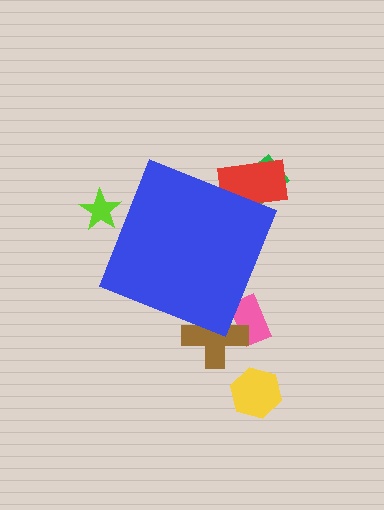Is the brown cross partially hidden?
Yes, the brown cross is partially hidden behind the blue diamond.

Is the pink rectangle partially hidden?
Yes, the pink rectangle is partially hidden behind the blue diamond.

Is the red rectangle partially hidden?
Yes, the red rectangle is partially hidden behind the blue diamond.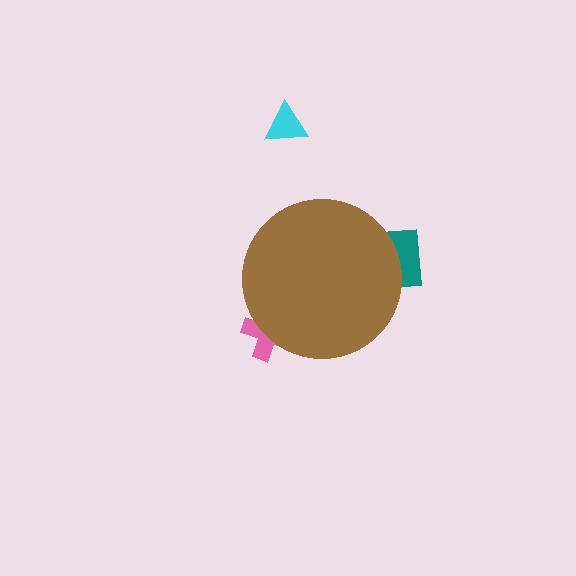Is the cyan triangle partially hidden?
No, the cyan triangle is fully visible.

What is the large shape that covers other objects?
A brown circle.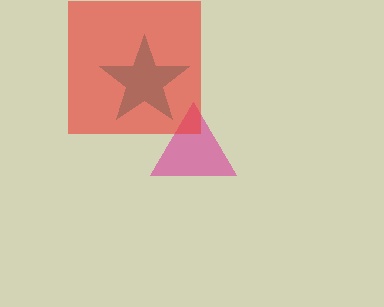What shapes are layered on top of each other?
The layered shapes are: a teal star, a magenta triangle, a red square.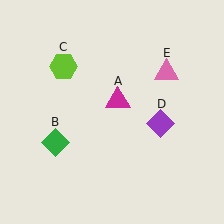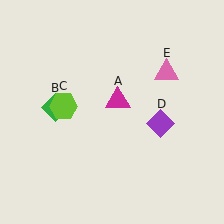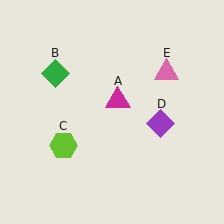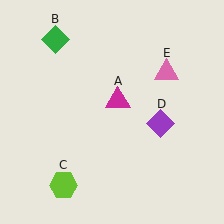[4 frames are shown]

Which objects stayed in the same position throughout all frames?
Magenta triangle (object A) and purple diamond (object D) and pink triangle (object E) remained stationary.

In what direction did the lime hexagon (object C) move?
The lime hexagon (object C) moved down.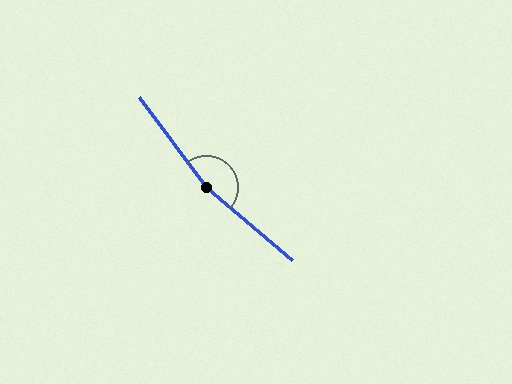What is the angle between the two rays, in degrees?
Approximately 167 degrees.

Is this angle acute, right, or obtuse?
It is obtuse.